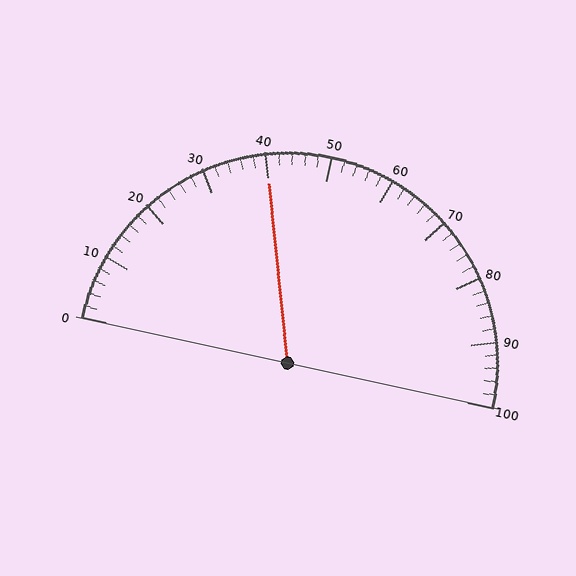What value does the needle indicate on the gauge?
The needle indicates approximately 40.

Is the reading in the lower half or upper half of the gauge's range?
The reading is in the lower half of the range (0 to 100).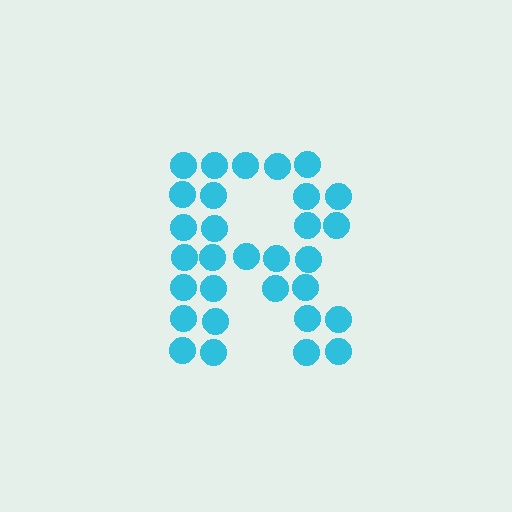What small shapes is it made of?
It is made of small circles.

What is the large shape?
The large shape is the letter R.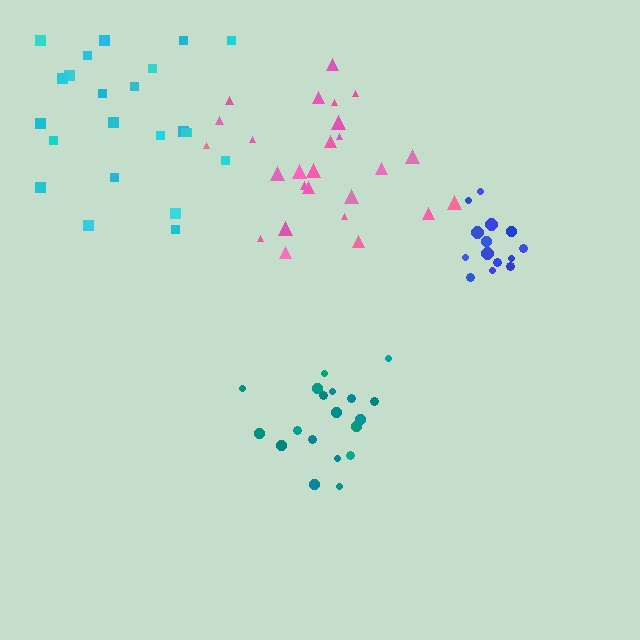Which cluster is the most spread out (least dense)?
Cyan.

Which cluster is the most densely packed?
Blue.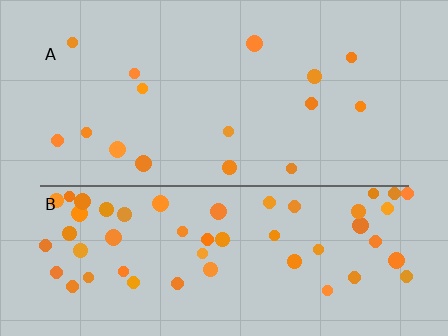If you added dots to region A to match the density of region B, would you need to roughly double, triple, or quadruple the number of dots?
Approximately triple.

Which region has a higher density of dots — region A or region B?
B (the bottom).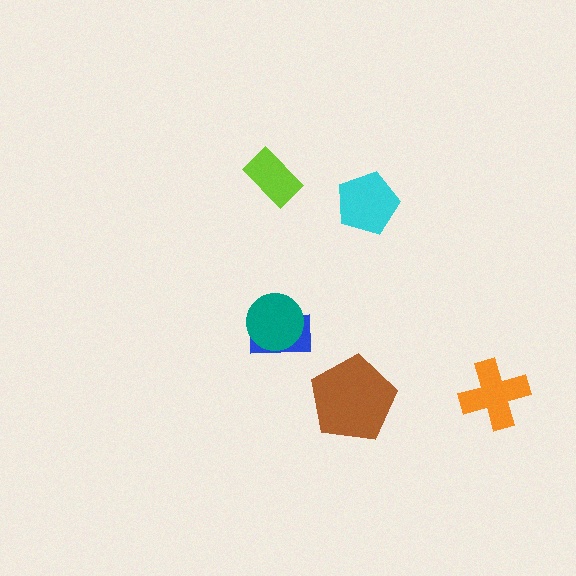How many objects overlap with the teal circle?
1 object overlaps with the teal circle.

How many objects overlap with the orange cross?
0 objects overlap with the orange cross.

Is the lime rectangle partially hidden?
No, no other shape covers it.